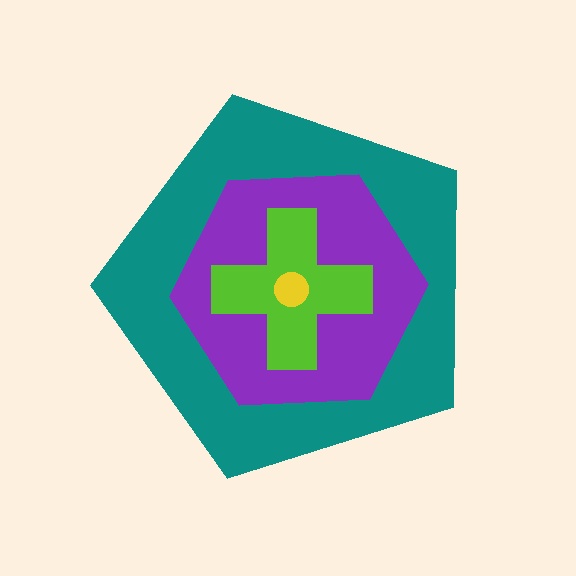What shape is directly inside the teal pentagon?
The purple hexagon.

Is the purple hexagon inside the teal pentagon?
Yes.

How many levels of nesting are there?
4.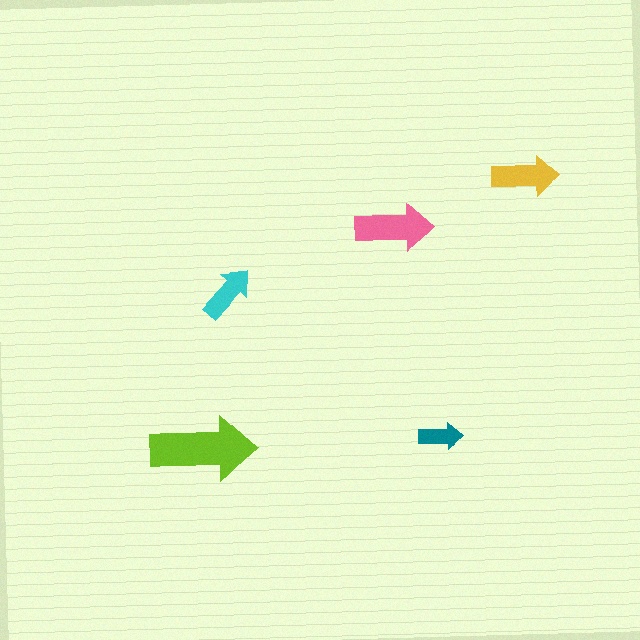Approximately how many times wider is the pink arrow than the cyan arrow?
About 1.5 times wider.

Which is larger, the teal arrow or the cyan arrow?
The cyan one.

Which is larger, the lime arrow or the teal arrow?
The lime one.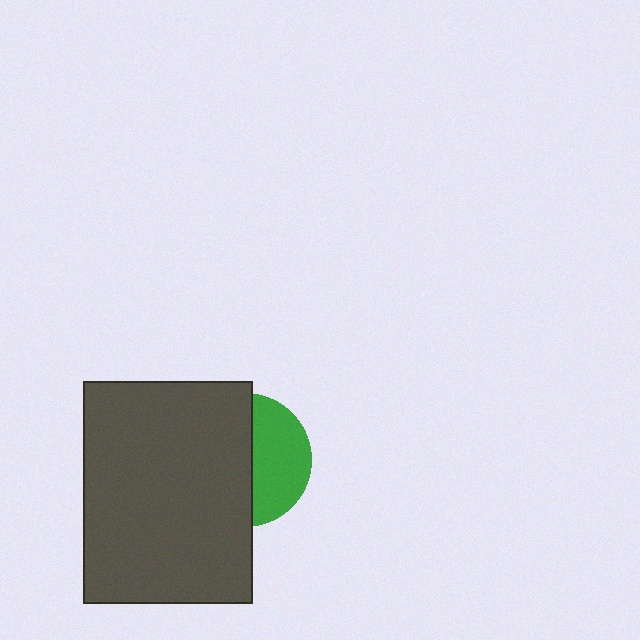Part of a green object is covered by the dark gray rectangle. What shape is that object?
It is a circle.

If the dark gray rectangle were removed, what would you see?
You would see the complete green circle.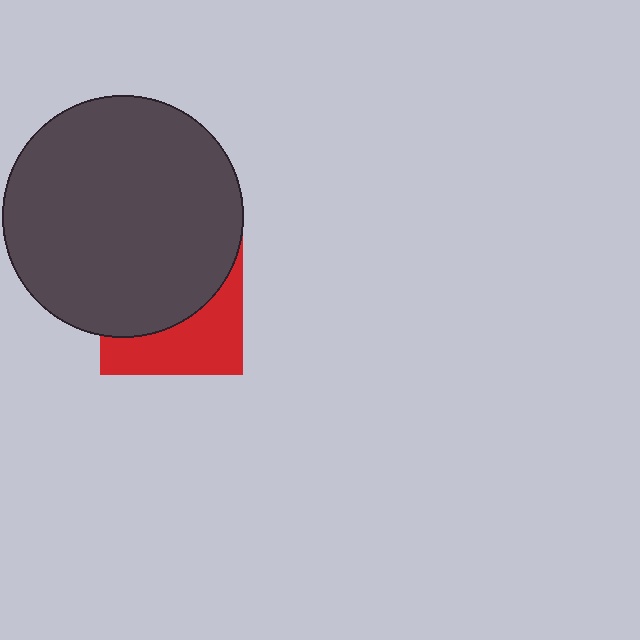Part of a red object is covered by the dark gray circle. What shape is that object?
It is a square.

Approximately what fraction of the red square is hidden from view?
Roughly 59% of the red square is hidden behind the dark gray circle.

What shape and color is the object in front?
The object in front is a dark gray circle.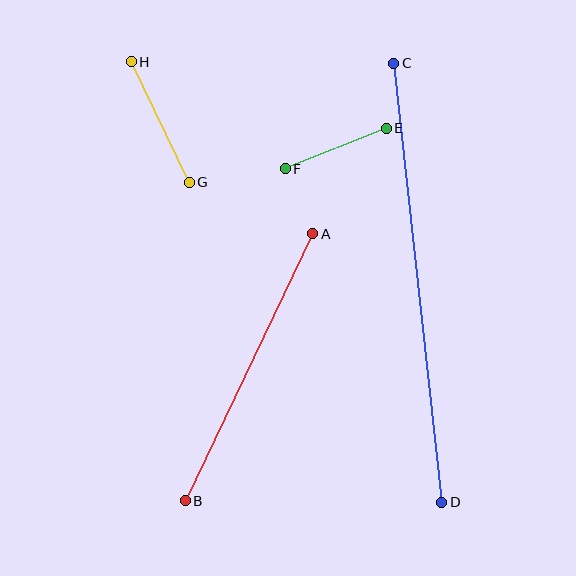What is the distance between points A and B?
The distance is approximately 296 pixels.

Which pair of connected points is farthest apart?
Points C and D are farthest apart.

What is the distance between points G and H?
The distance is approximately 134 pixels.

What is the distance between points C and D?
The distance is approximately 442 pixels.